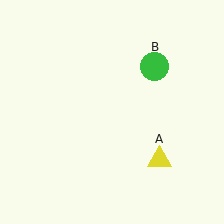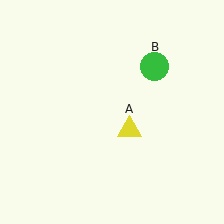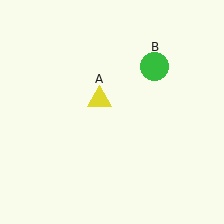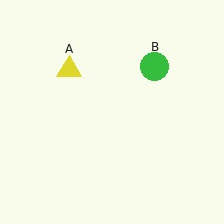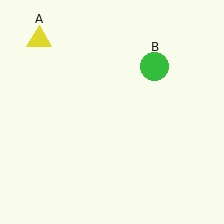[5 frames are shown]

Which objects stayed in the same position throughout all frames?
Green circle (object B) remained stationary.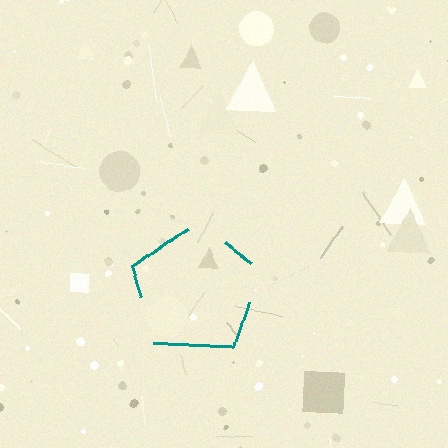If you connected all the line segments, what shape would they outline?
They would outline a pentagon.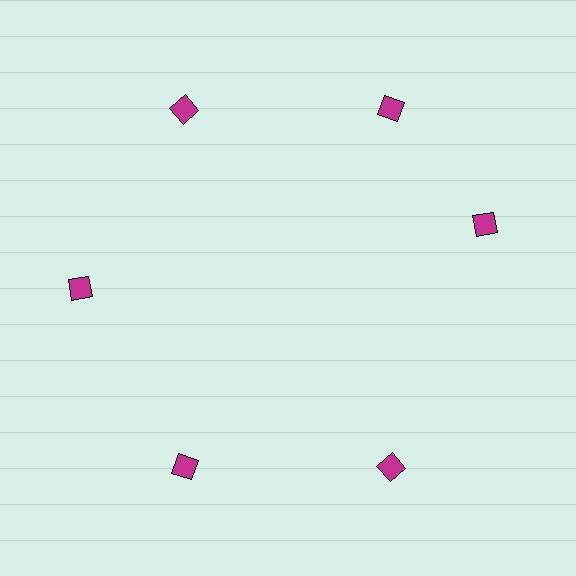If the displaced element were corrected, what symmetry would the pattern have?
It would have 6-fold rotational symmetry — the pattern would map onto itself every 60 degrees.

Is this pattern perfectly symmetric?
No. The 6 magenta diamonds are arranged in a ring, but one element near the 3 o'clock position is rotated out of alignment along the ring, breaking the 6-fold rotational symmetry.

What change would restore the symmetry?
The symmetry would be restored by rotating it back into even spacing with its neighbors so that all 6 diamonds sit at equal angles and equal distance from the center.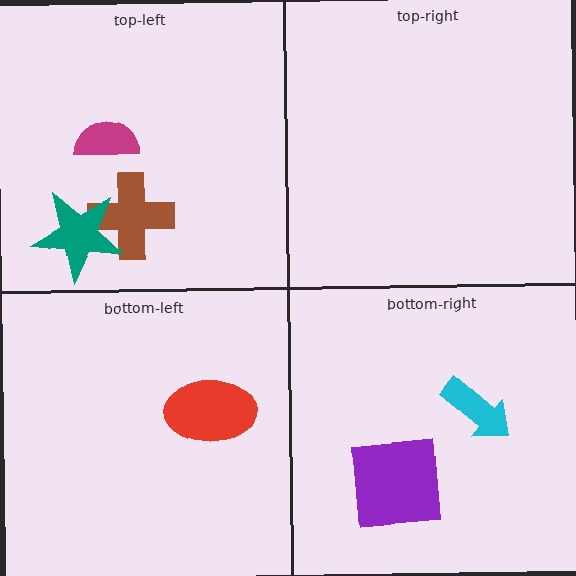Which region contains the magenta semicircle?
The top-left region.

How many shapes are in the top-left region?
3.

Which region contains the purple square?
The bottom-right region.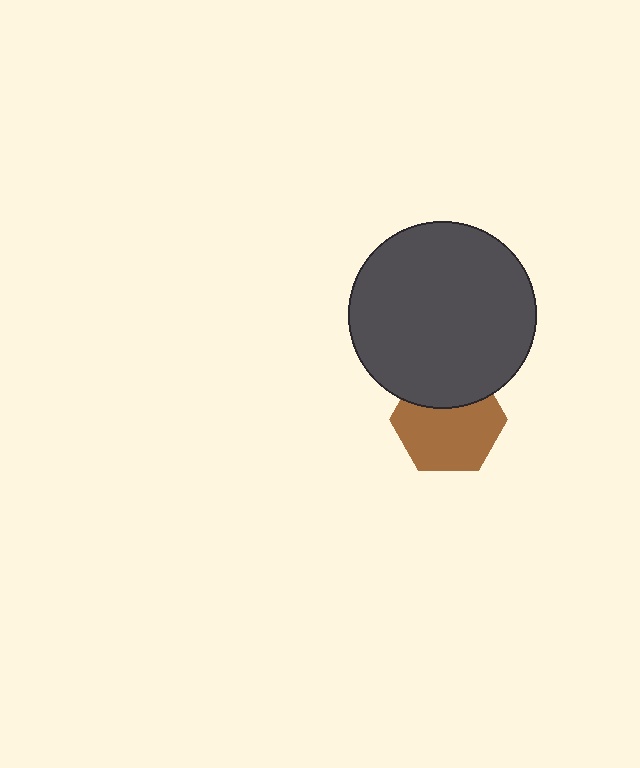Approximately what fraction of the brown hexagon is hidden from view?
Roughly 32% of the brown hexagon is hidden behind the dark gray circle.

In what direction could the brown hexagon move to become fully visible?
The brown hexagon could move down. That would shift it out from behind the dark gray circle entirely.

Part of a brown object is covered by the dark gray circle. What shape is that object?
It is a hexagon.